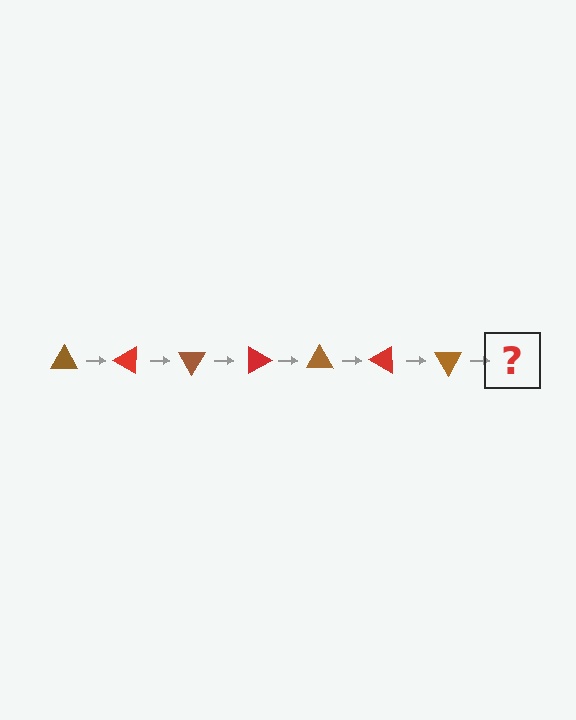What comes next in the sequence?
The next element should be a red triangle, rotated 210 degrees from the start.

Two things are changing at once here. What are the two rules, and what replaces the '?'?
The two rules are that it rotates 30 degrees each step and the color cycles through brown and red. The '?' should be a red triangle, rotated 210 degrees from the start.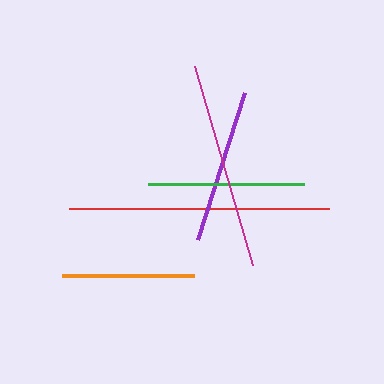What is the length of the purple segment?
The purple segment is approximately 154 pixels long.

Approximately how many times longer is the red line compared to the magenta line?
The red line is approximately 1.3 times the length of the magenta line.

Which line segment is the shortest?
The orange line is the shortest at approximately 131 pixels.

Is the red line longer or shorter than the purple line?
The red line is longer than the purple line.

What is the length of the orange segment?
The orange segment is approximately 131 pixels long.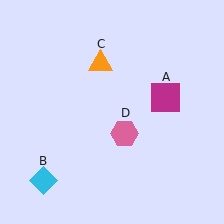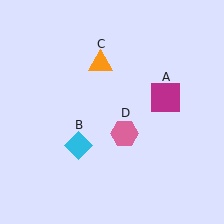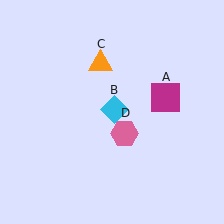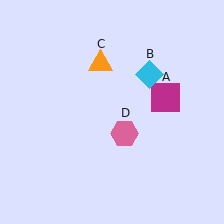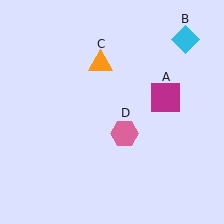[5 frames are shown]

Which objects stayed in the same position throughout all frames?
Magenta square (object A) and orange triangle (object C) and pink hexagon (object D) remained stationary.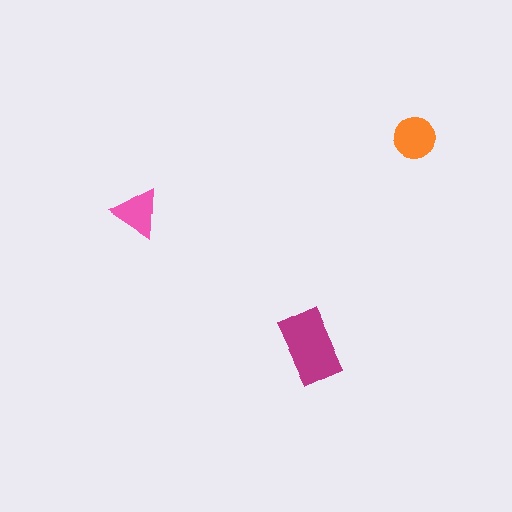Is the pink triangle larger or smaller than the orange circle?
Smaller.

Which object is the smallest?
The pink triangle.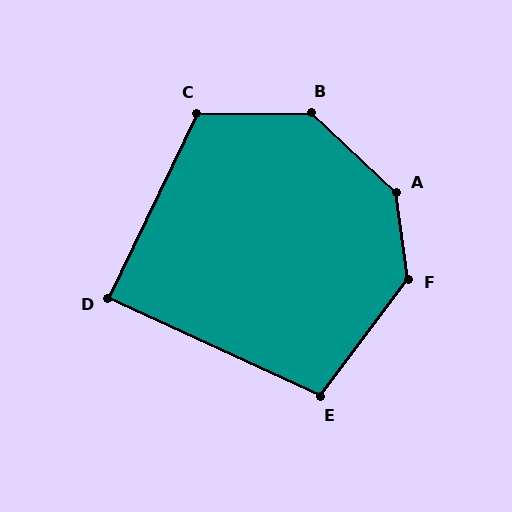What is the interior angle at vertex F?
Approximately 135 degrees (obtuse).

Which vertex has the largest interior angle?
A, at approximately 141 degrees.